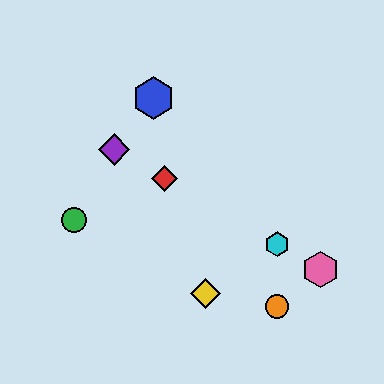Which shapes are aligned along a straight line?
The red diamond, the purple diamond, the cyan hexagon, the pink hexagon are aligned along a straight line.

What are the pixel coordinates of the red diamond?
The red diamond is at (164, 179).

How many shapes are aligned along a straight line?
4 shapes (the red diamond, the purple diamond, the cyan hexagon, the pink hexagon) are aligned along a straight line.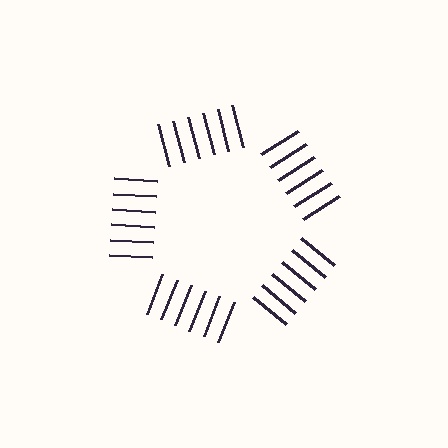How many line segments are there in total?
30 — 6 along each of the 5 edges.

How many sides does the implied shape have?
5 sides — the line-ends trace a pentagon.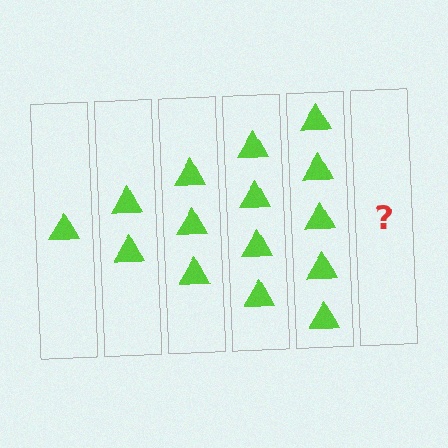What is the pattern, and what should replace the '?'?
The pattern is that each step adds one more triangle. The '?' should be 6 triangles.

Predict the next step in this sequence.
The next step is 6 triangles.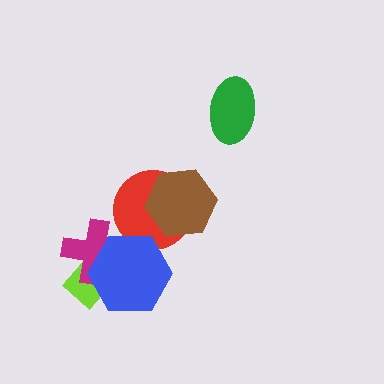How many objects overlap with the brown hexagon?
1 object overlaps with the brown hexagon.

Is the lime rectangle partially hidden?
Yes, it is partially covered by another shape.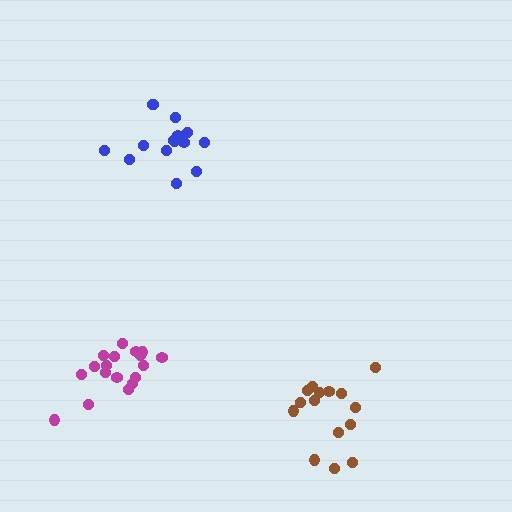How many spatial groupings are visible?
There are 3 spatial groupings.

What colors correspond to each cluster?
The clusters are colored: blue, magenta, brown.